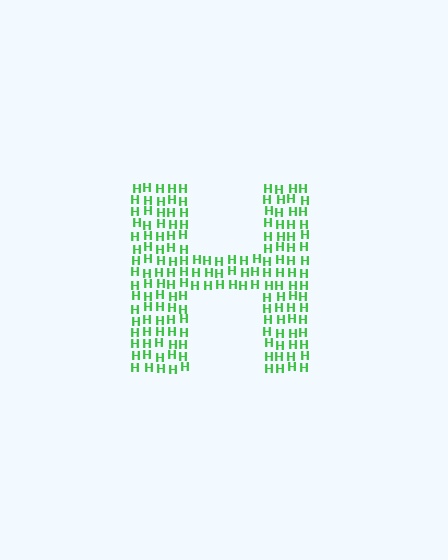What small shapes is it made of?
It is made of small letter H's.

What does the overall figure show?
The overall figure shows the letter H.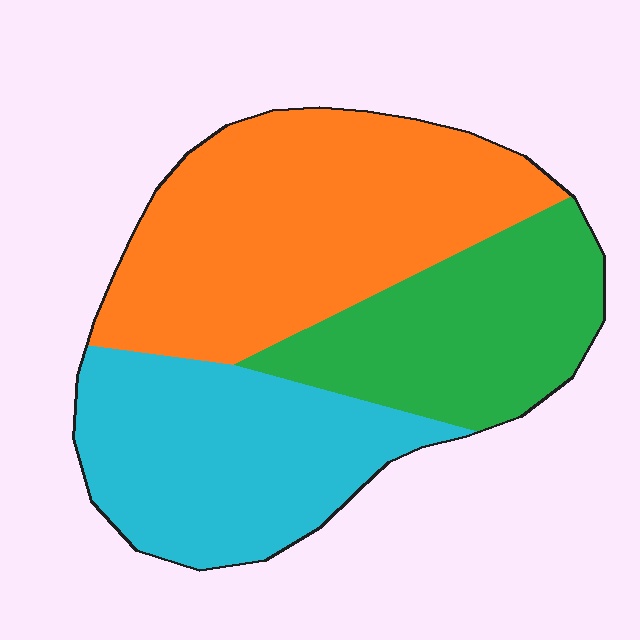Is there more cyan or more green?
Cyan.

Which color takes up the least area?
Green, at roughly 25%.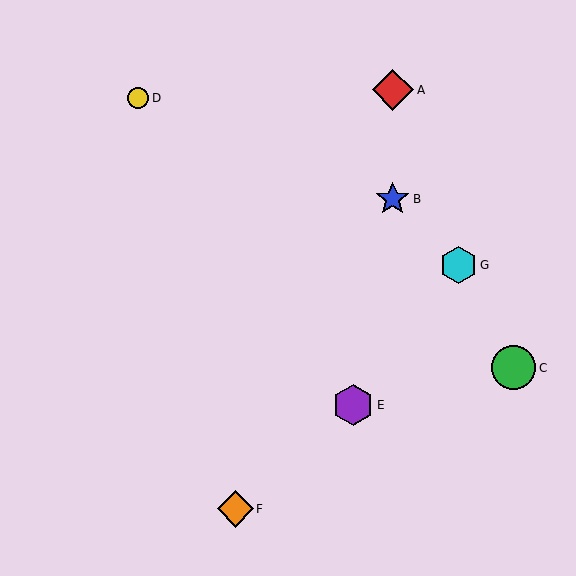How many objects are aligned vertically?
2 objects (A, B) are aligned vertically.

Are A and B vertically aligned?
Yes, both are at x≈393.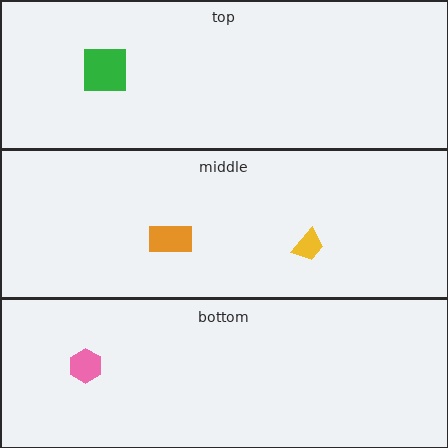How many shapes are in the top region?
1.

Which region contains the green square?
The top region.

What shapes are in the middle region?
The yellow trapezoid, the orange rectangle.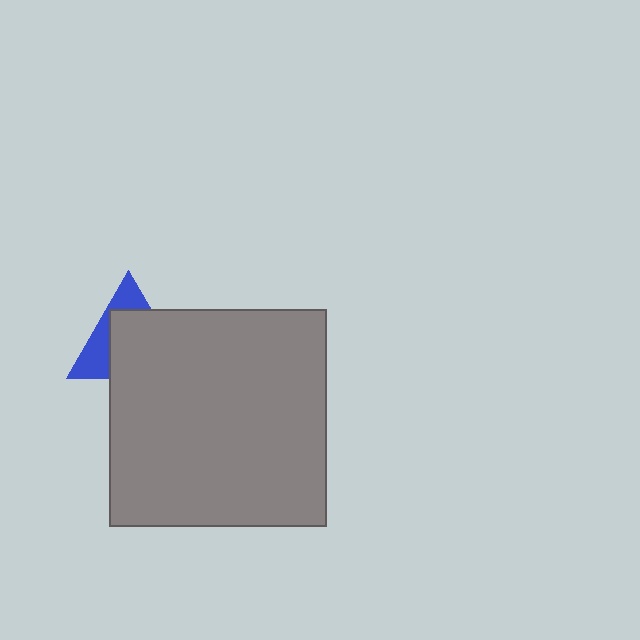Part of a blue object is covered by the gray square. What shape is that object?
It is a triangle.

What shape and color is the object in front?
The object in front is a gray square.